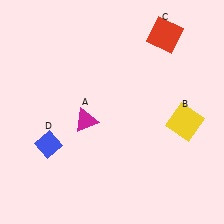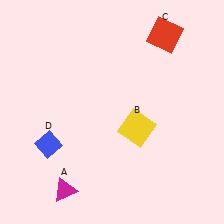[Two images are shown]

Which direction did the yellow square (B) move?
The yellow square (B) moved left.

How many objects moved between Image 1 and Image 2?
2 objects moved between the two images.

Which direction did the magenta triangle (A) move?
The magenta triangle (A) moved down.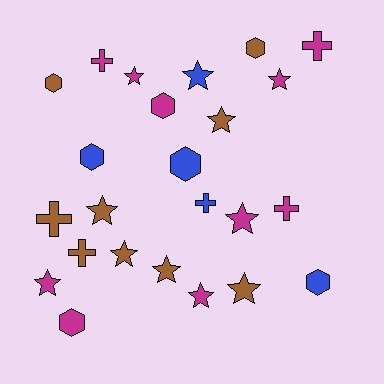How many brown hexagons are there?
There are 2 brown hexagons.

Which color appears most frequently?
Magenta, with 10 objects.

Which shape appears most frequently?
Star, with 11 objects.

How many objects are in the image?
There are 24 objects.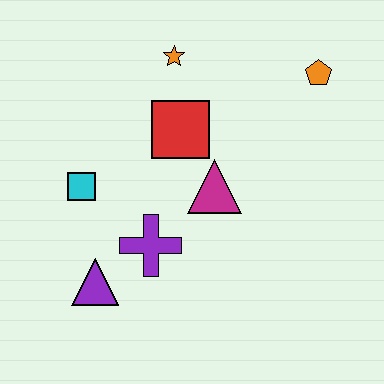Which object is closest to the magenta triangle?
The red square is closest to the magenta triangle.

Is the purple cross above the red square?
No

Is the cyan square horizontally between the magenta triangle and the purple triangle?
No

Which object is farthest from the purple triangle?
The orange pentagon is farthest from the purple triangle.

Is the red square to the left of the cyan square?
No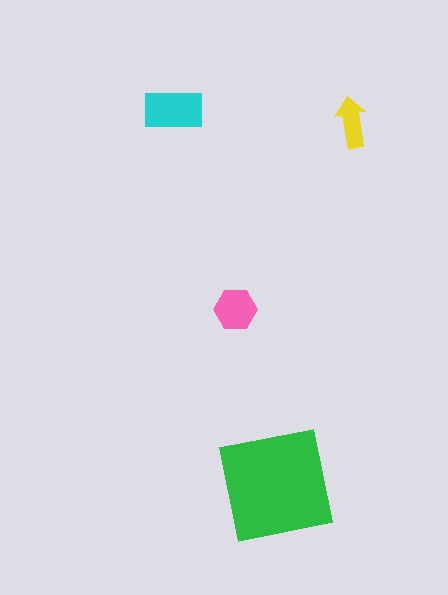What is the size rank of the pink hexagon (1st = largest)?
3rd.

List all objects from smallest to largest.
The yellow arrow, the pink hexagon, the cyan rectangle, the green square.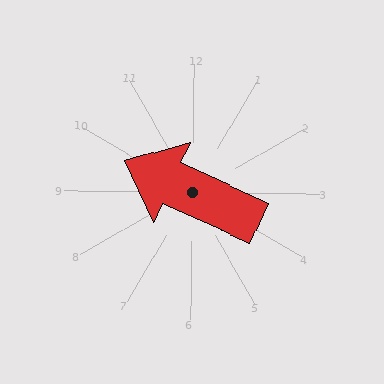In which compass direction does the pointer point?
Northwest.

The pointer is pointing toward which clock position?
Roughly 10 o'clock.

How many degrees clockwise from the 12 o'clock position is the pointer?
Approximately 294 degrees.